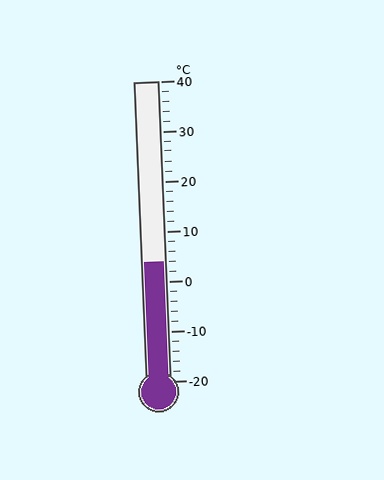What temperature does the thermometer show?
The thermometer shows approximately 4°C.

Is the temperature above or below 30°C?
The temperature is below 30°C.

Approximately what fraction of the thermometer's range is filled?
The thermometer is filled to approximately 40% of its range.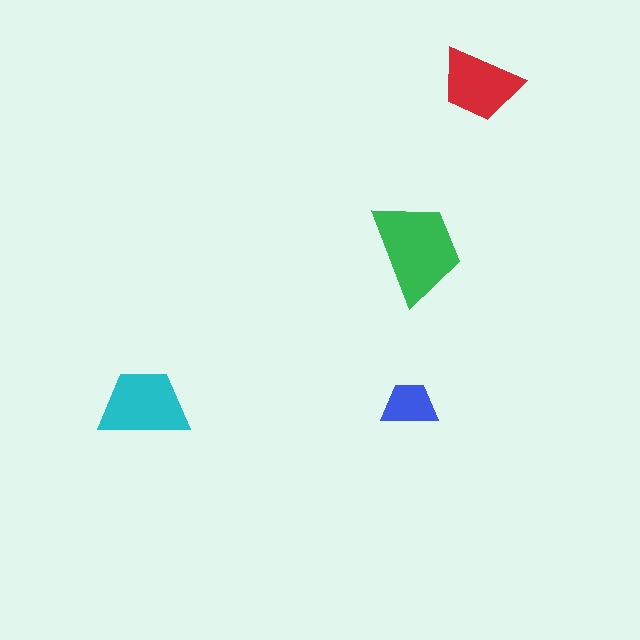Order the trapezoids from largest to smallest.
the green one, the cyan one, the red one, the blue one.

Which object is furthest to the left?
The cyan trapezoid is leftmost.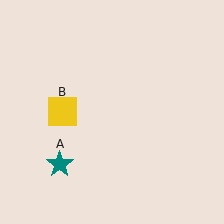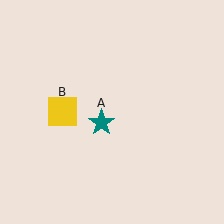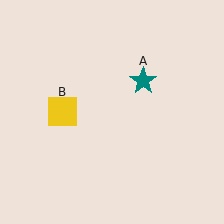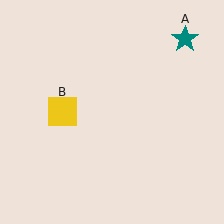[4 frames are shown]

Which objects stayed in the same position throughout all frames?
Yellow square (object B) remained stationary.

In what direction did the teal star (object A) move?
The teal star (object A) moved up and to the right.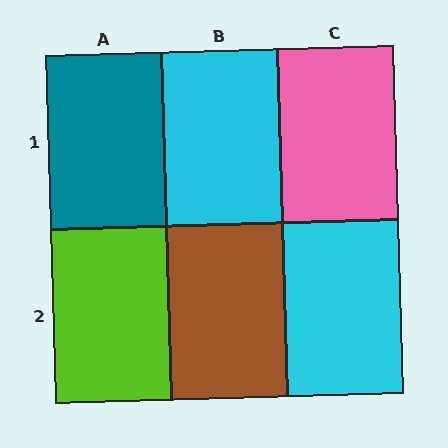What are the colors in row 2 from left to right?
Lime, brown, cyan.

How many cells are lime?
1 cell is lime.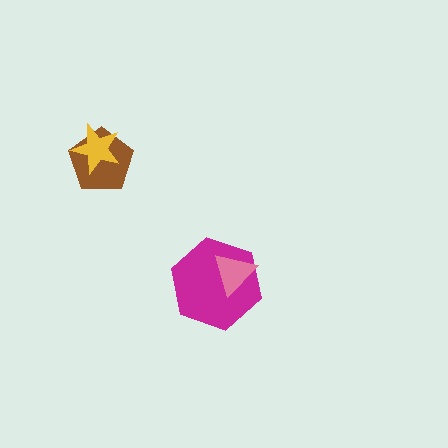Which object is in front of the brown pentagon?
The yellow star is in front of the brown pentagon.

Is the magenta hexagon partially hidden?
Yes, it is partially covered by another shape.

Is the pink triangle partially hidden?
No, no other shape covers it.